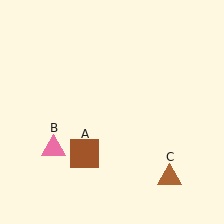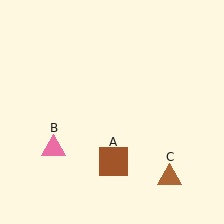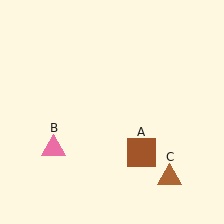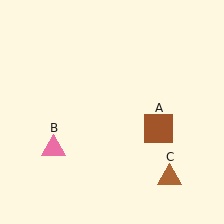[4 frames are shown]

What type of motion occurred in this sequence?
The brown square (object A) rotated counterclockwise around the center of the scene.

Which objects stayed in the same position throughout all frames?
Pink triangle (object B) and brown triangle (object C) remained stationary.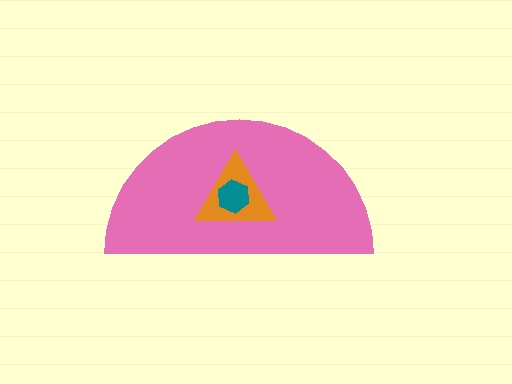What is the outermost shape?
The pink semicircle.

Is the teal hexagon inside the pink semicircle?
Yes.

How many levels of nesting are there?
3.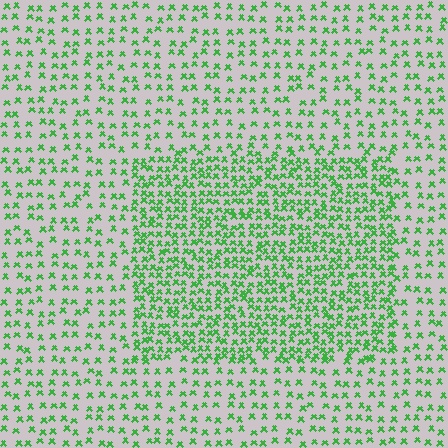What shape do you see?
I see a rectangle.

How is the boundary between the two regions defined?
The boundary is defined by a change in element density (approximately 2.1x ratio). All elements are the same color, size, and shape.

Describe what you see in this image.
The image contains small green elements arranged at two different densities. A rectangle-shaped region is visible where the elements are more densely packed than the surrounding area.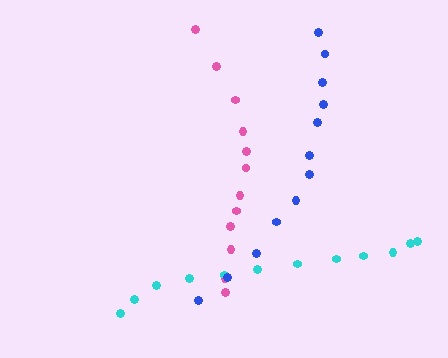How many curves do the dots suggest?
There are 3 distinct paths.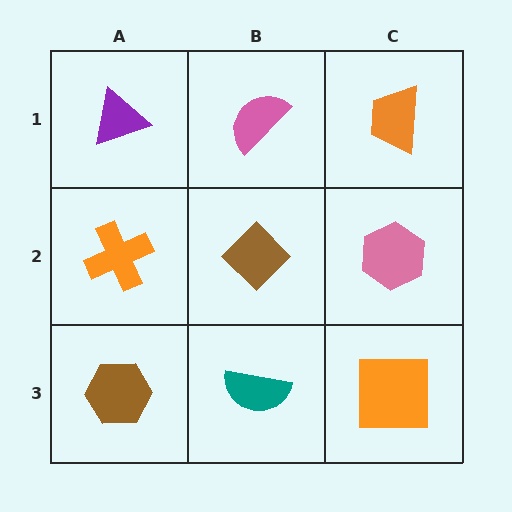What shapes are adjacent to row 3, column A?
An orange cross (row 2, column A), a teal semicircle (row 3, column B).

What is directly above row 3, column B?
A brown diamond.